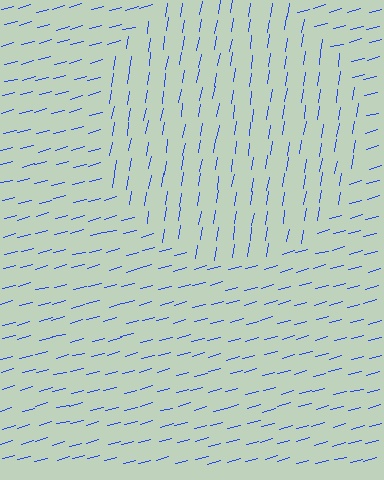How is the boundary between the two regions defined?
The boundary is defined purely by a change in line orientation (approximately 66 degrees difference). All lines are the same color and thickness.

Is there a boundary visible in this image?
Yes, there is a texture boundary formed by a change in line orientation.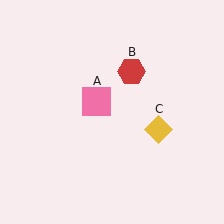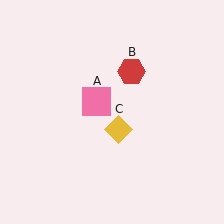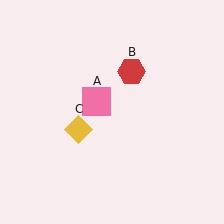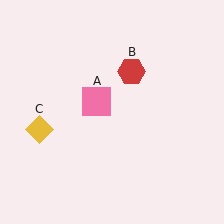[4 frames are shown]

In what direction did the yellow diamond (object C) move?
The yellow diamond (object C) moved left.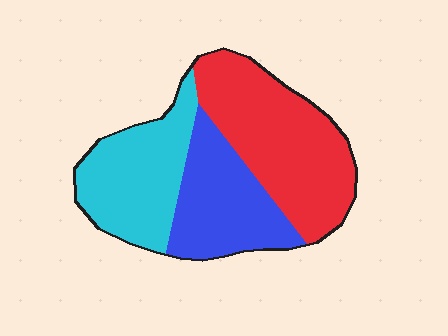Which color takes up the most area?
Red, at roughly 40%.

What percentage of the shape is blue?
Blue takes up between a quarter and a half of the shape.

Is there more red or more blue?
Red.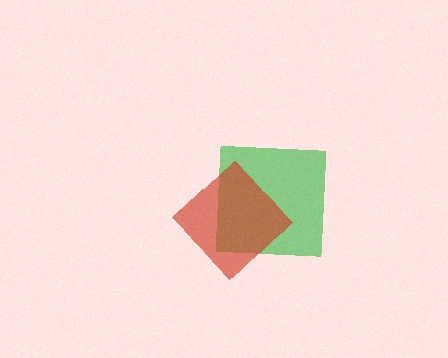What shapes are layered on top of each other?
The layered shapes are: a green square, a red diamond.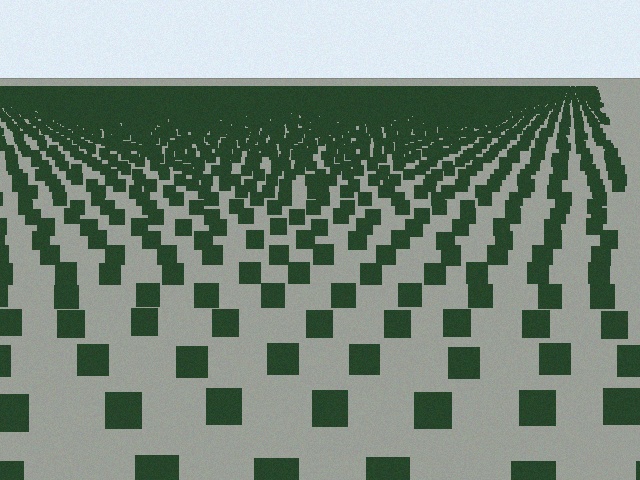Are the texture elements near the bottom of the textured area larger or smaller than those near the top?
Larger. Near the bottom, elements are closer to the viewer and appear at a bigger on-screen size.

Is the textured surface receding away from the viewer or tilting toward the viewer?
The surface is receding away from the viewer. Texture elements get smaller and denser toward the top.